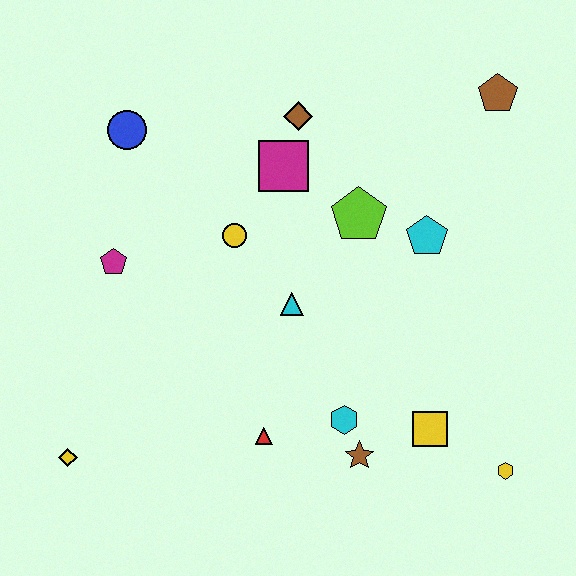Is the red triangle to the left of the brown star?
Yes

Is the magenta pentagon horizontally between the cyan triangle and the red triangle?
No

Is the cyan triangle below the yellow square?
No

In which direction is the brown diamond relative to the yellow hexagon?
The brown diamond is above the yellow hexagon.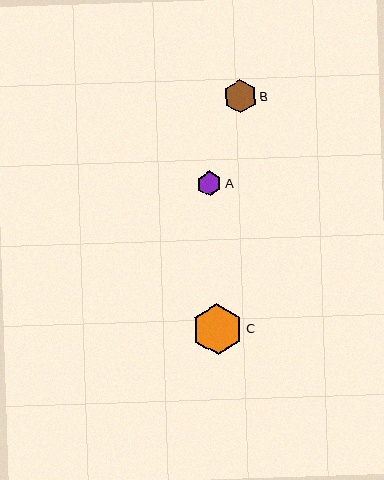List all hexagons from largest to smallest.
From largest to smallest: C, B, A.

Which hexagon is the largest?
Hexagon C is the largest with a size of approximately 50 pixels.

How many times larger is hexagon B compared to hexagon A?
Hexagon B is approximately 1.4 times the size of hexagon A.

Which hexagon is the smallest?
Hexagon A is the smallest with a size of approximately 24 pixels.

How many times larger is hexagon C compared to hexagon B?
Hexagon C is approximately 1.5 times the size of hexagon B.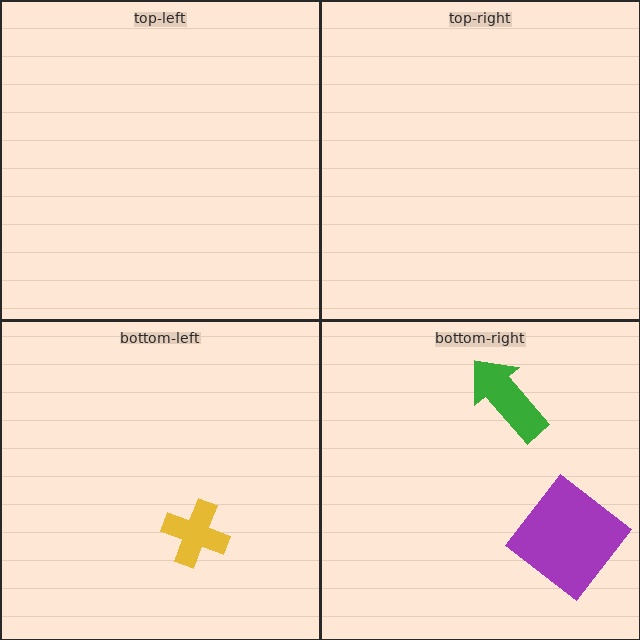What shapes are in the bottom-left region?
The yellow cross.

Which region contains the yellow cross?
The bottom-left region.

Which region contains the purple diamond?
The bottom-right region.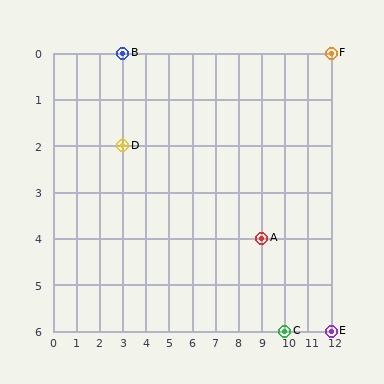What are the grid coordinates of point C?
Point C is at grid coordinates (10, 6).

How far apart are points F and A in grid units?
Points F and A are 3 columns and 4 rows apart (about 5.0 grid units diagonally).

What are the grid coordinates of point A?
Point A is at grid coordinates (9, 4).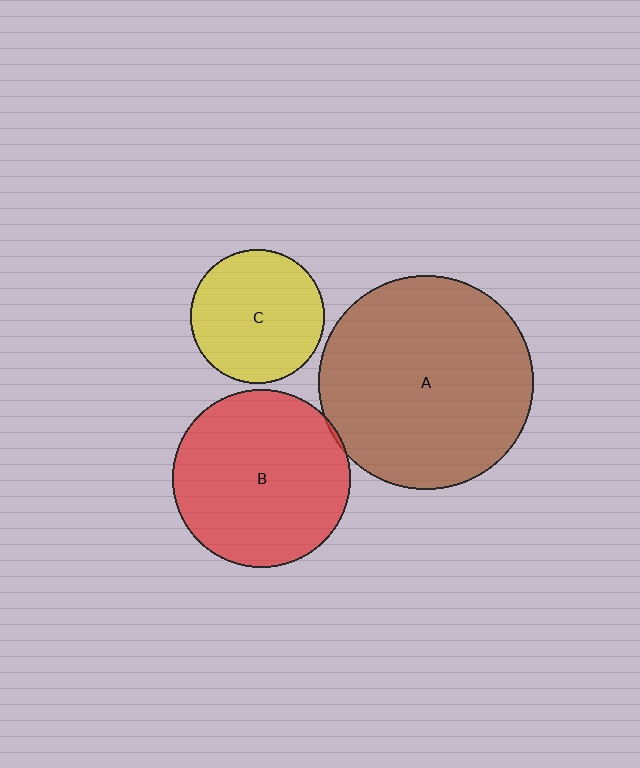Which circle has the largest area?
Circle A (brown).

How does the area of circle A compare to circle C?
Approximately 2.6 times.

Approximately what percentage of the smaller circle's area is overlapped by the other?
Approximately 5%.